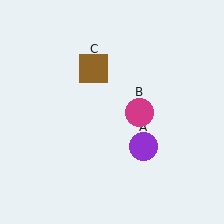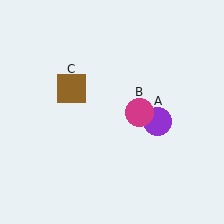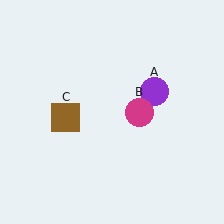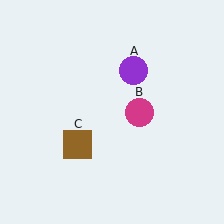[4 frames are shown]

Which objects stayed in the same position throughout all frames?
Magenta circle (object B) remained stationary.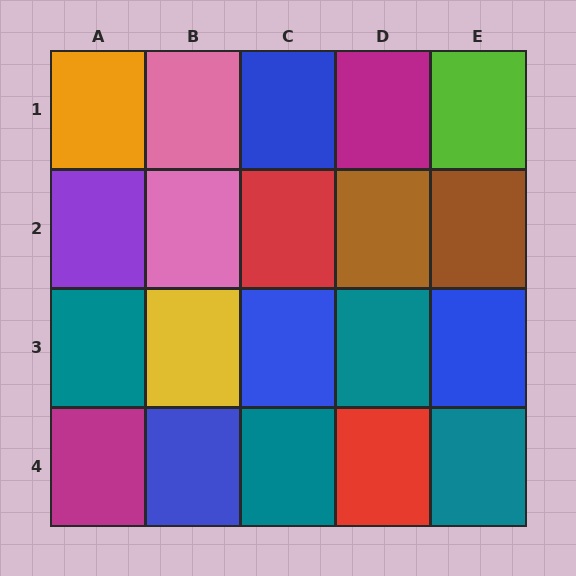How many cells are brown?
2 cells are brown.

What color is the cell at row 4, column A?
Magenta.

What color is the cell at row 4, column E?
Teal.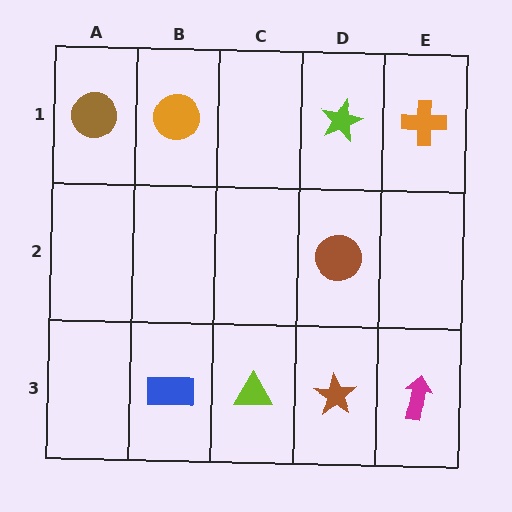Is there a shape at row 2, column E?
No, that cell is empty.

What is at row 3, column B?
A blue rectangle.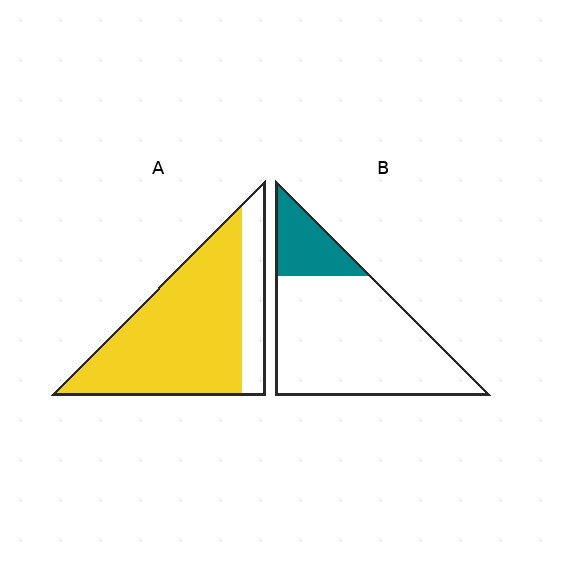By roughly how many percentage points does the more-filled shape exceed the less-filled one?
By roughly 60 percentage points (A over B).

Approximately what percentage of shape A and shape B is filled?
A is approximately 80% and B is approximately 20%.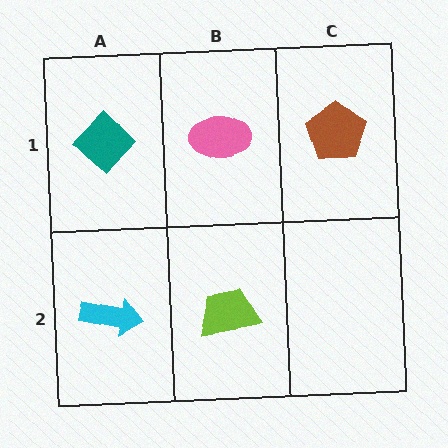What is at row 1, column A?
A teal diamond.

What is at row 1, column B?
A pink ellipse.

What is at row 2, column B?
A lime trapezoid.